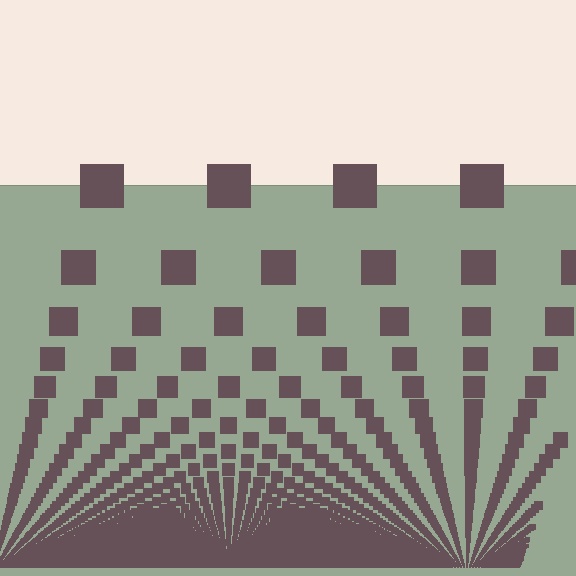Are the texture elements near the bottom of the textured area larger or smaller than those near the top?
Smaller. The gradient is inverted — elements near the bottom are smaller and denser.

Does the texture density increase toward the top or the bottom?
Density increases toward the bottom.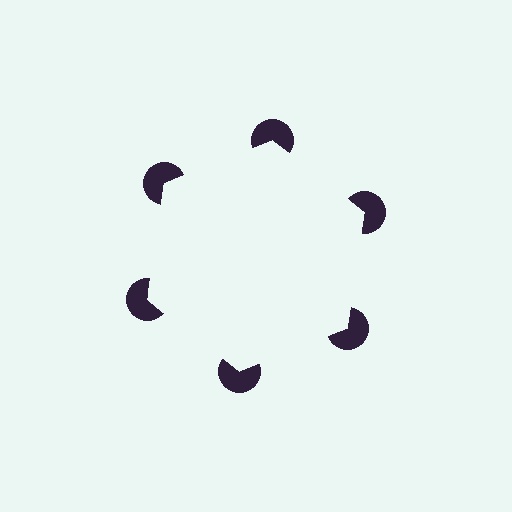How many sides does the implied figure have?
6 sides.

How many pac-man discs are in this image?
There are 6 — one at each vertex of the illusory hexagon.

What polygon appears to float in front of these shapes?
An illusory hexagon — its edges are inferred from the aligned wedge cuts in the pac-man discs, not physically drawn.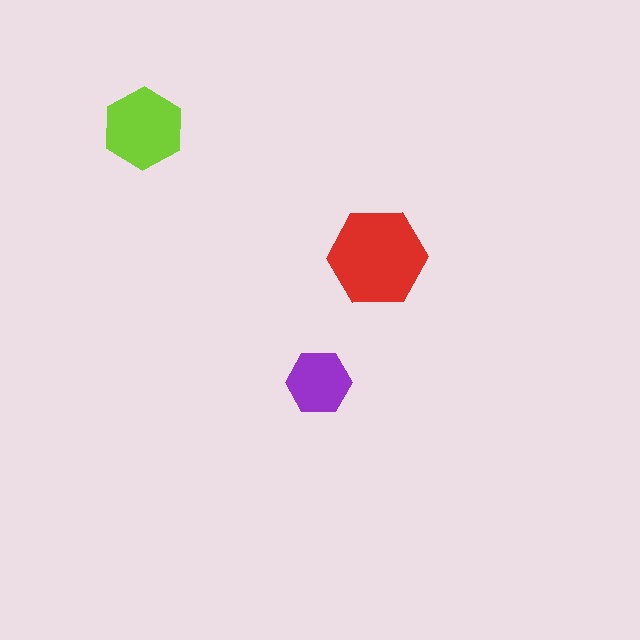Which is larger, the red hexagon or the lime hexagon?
The red one.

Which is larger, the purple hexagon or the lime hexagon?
The lime one.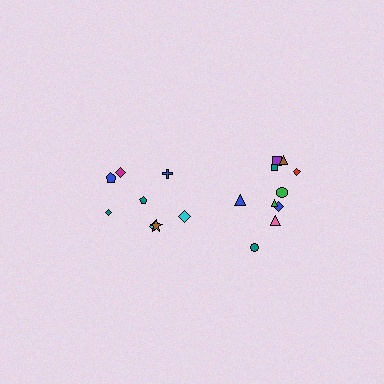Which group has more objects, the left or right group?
The right group.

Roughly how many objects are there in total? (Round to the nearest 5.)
Roughly 20 objects in total.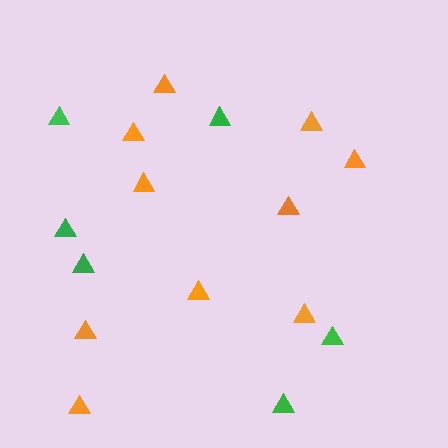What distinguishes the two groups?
There are 2 groups: one group of orange triangles (10) and one group of green triangles (6).